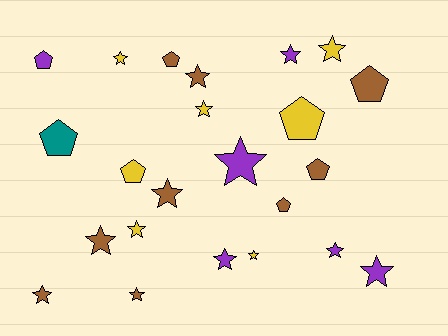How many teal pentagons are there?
There is 1 teal pentagon.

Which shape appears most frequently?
Star, with 15 objects.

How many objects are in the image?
There are 23 objects.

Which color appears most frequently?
Brown, with 9 objects.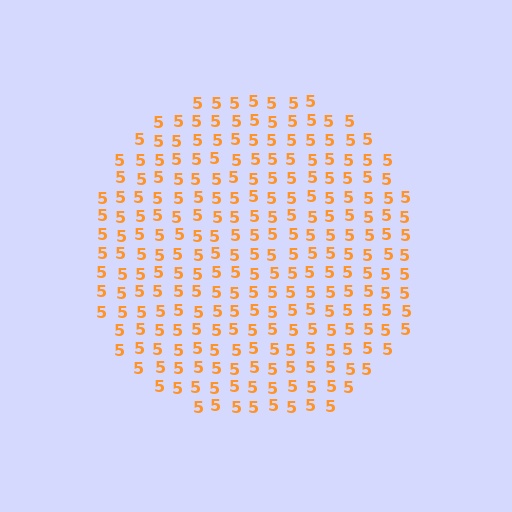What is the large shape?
The large shape is a circle.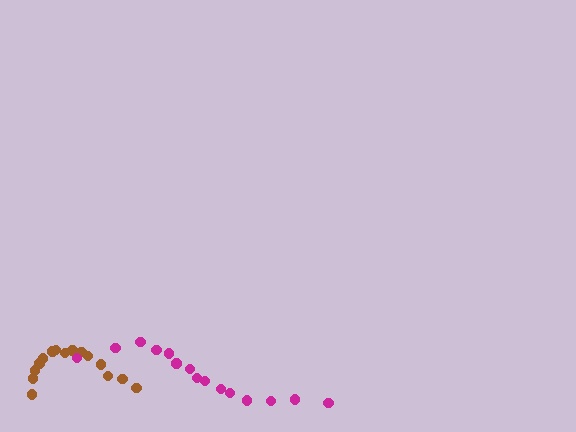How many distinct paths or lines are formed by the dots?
There are 2 distinct paths.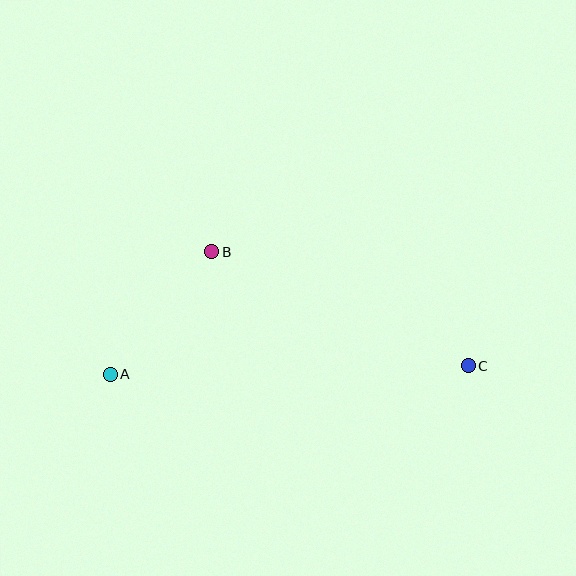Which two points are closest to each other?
Points A and B are closest to each other.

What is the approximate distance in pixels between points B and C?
The distance between B and C is approximately 281 pixels.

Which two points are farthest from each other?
Points A and C are farthest from each other.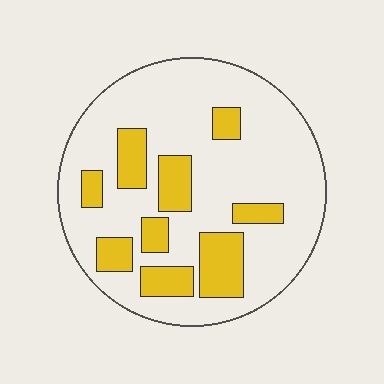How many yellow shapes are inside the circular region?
9.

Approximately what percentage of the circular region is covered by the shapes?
Approximately 25%.